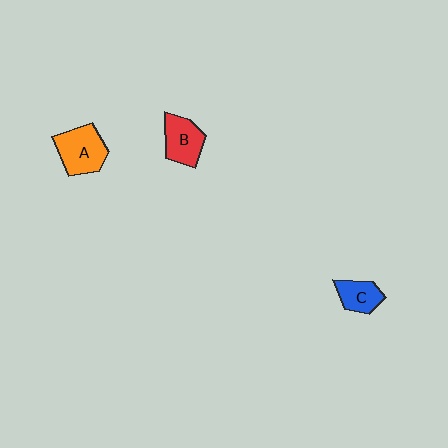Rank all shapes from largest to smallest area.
From largest to smallest: A (orange), B (red), C (blue).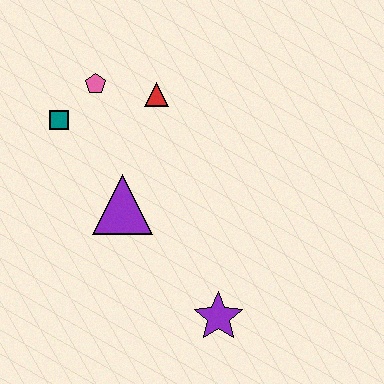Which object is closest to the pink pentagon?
The teal square is closest to the pink pentagon.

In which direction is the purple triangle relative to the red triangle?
The purple triangle is below the red triangle.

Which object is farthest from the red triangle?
The purple star is farthest from the red triangle.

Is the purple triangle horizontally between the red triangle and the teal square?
Yes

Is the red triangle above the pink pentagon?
No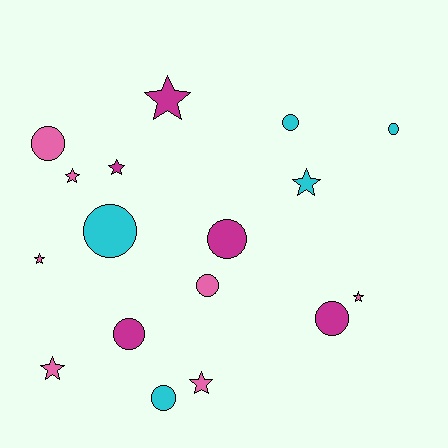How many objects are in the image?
There are 17 objects.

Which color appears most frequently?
Pink, with 7 objects.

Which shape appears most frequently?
Circle, with 9 objects.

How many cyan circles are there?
There are 4 cyan circles.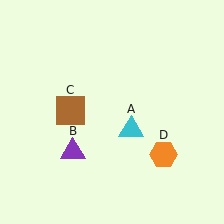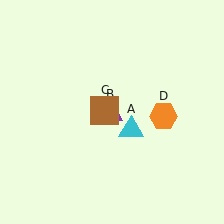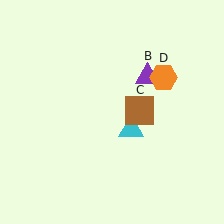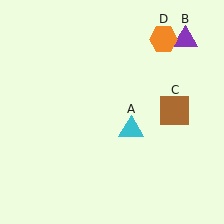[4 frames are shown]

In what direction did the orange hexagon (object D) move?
The orange hexagon (object D) moved up.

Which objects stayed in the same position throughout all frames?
Cyan triangle (object A) remained stationary.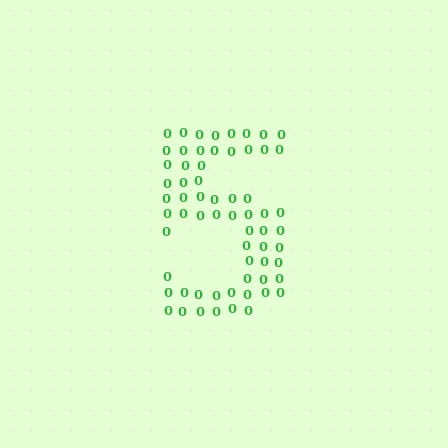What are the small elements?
The small elements are digit 0's.